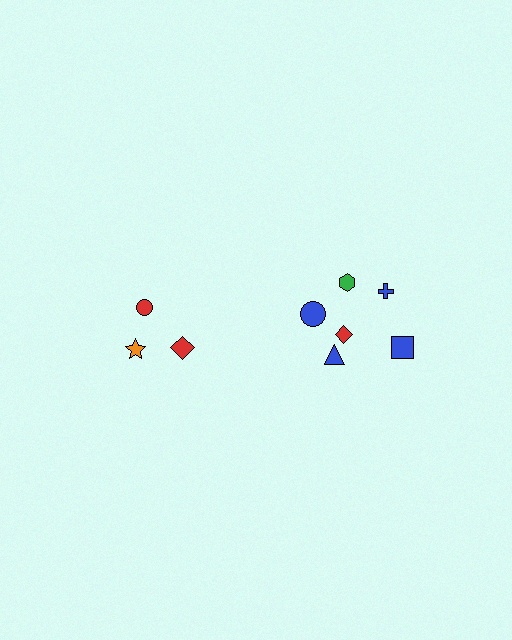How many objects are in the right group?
There are 6 objects.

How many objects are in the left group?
There are 3 objects.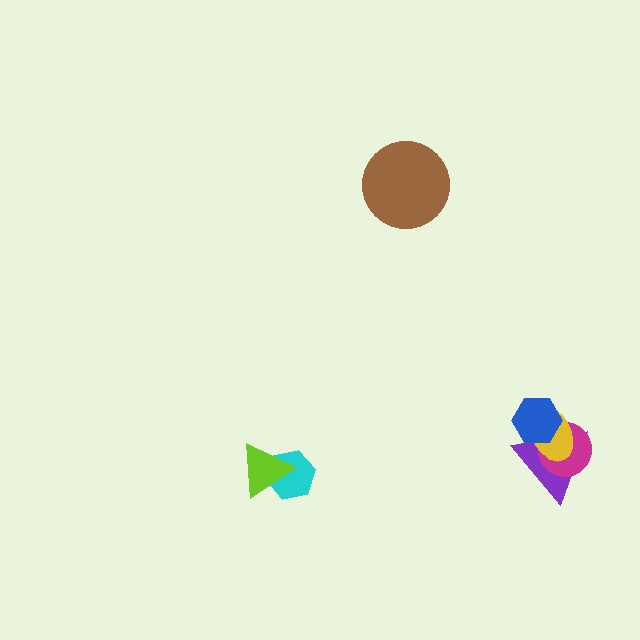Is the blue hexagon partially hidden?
No, no other shape covers it.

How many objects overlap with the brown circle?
0 objects overlap with the brown circle.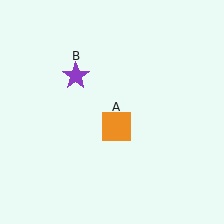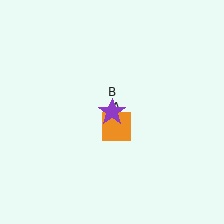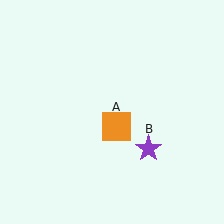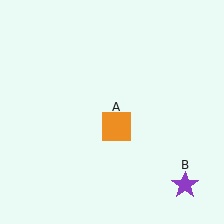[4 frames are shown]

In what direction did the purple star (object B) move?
The purple star (object B) moved down and to the right.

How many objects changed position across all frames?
1 object changed position: purple star (object B).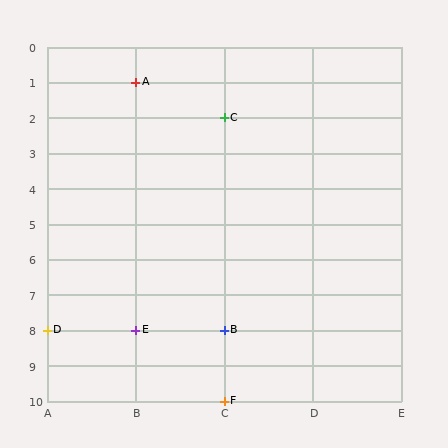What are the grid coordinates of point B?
Point B is at grid coordinates (C, 8).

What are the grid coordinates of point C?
Point C is at grid coordinates (C, 2).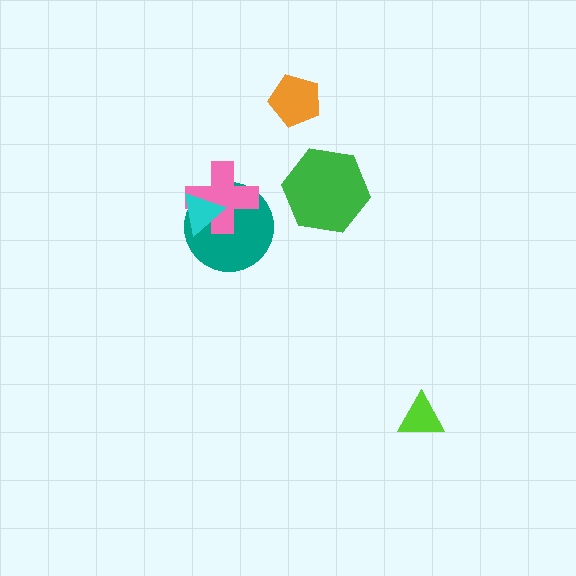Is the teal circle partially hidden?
Yes, it is partially covered by another shape.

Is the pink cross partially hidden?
Yes, it is partially covered by another shape.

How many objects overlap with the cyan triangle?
2 objects overlap with the cyan triangle.